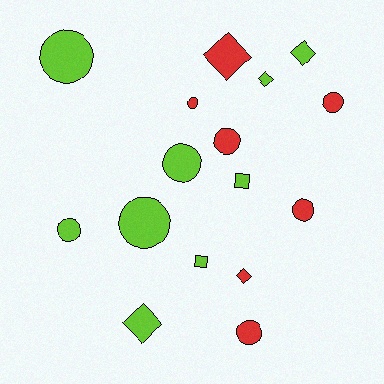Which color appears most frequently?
Lime, with 9 objects.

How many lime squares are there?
There are 2 lime squares.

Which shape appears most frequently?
Circle, with 9 objects.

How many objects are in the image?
There are 16 objects.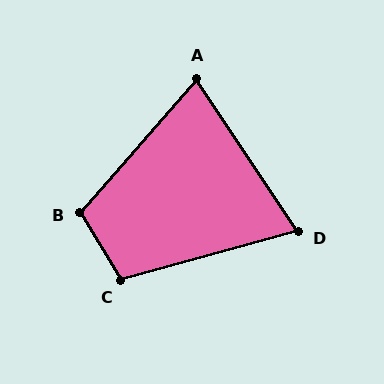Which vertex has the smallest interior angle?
D, at approximately 72 degrees.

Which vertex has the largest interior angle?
B, at approximately 108 degrees.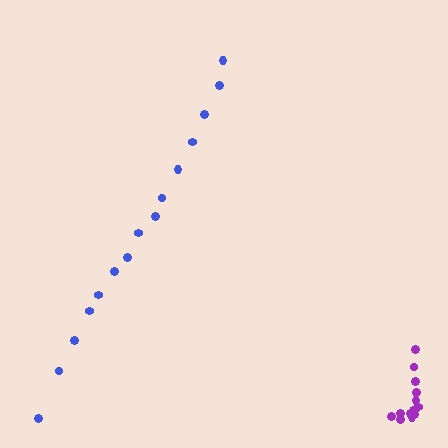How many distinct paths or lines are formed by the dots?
There are 2 distinct paths.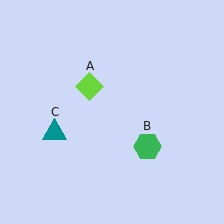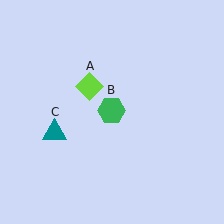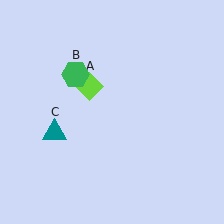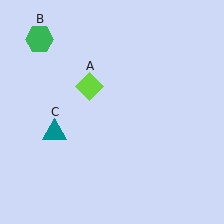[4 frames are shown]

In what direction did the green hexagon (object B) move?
The green hexagon (object B) moved up and to the left.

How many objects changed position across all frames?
1 object changed position: green hexagon (object B).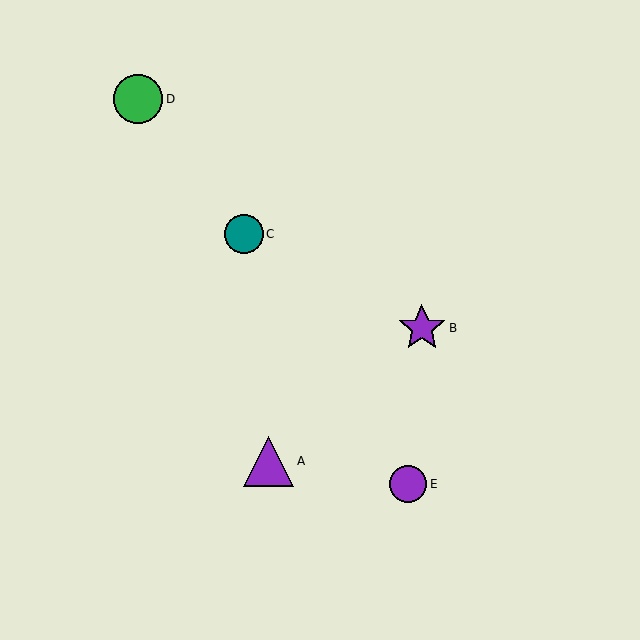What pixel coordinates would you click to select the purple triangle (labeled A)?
Click at (269, 461) to select the purple triangle A.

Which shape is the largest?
The purple triangle (labeled A) is the largest.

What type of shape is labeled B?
Shape B is a purple star.